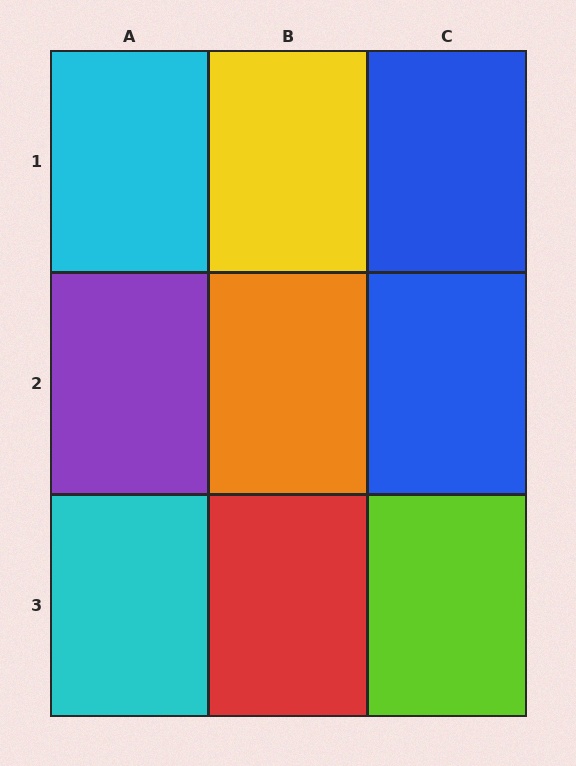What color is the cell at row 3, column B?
Red.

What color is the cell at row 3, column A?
Cyan.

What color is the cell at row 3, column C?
Lime.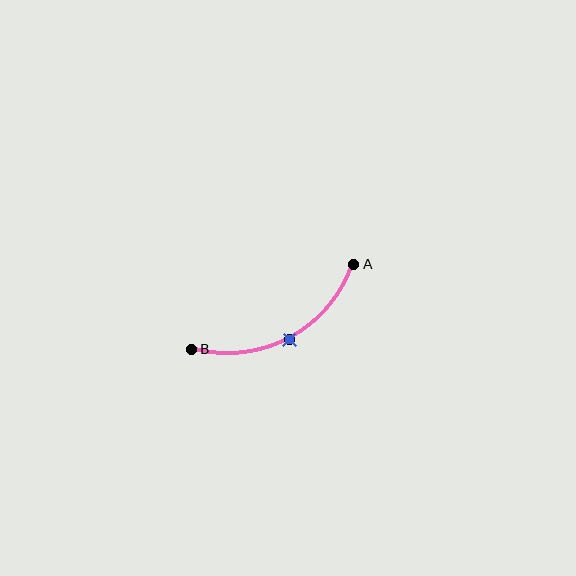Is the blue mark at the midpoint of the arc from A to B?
Yes. The blue mark lies on the arc at equal arc-length from both A and B — it is the arc midpoint.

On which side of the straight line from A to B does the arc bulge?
The arc bulges below the straight line connecting A and B.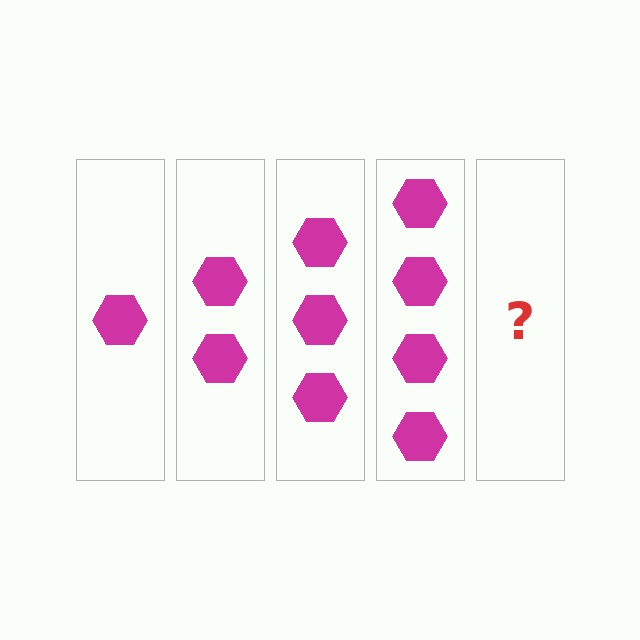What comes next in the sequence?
The next element should be 5 hexagons.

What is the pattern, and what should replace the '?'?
The pattern is that each step adds one more hexagon. The '?' should be 5 hexagons.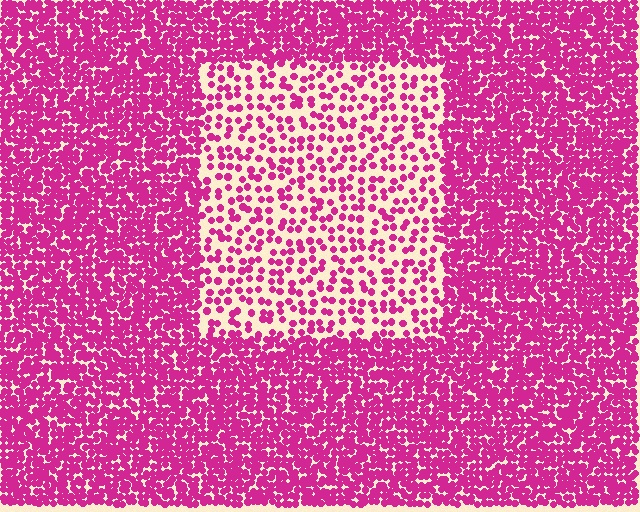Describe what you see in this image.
The image contains small magenta elements arranged at two different densities. A rectangle-shaped region is visible where the elements are less densely packed than the surrounding area.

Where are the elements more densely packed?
The elements are more densely packed outside the rectangle boundary.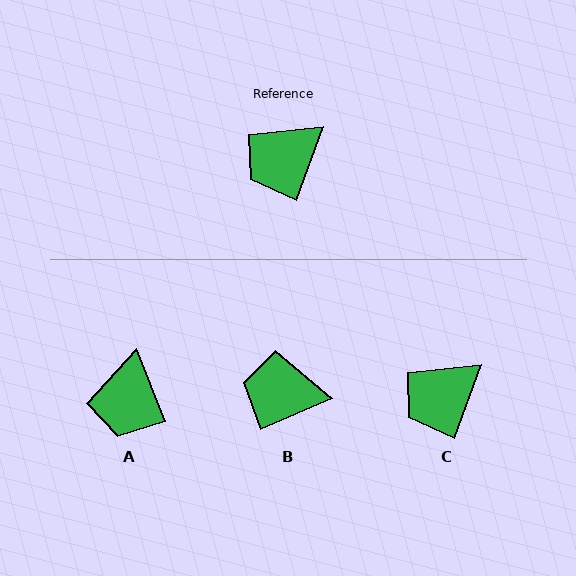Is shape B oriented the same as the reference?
No, it is off by about 47 degrees.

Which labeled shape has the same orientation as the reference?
C.